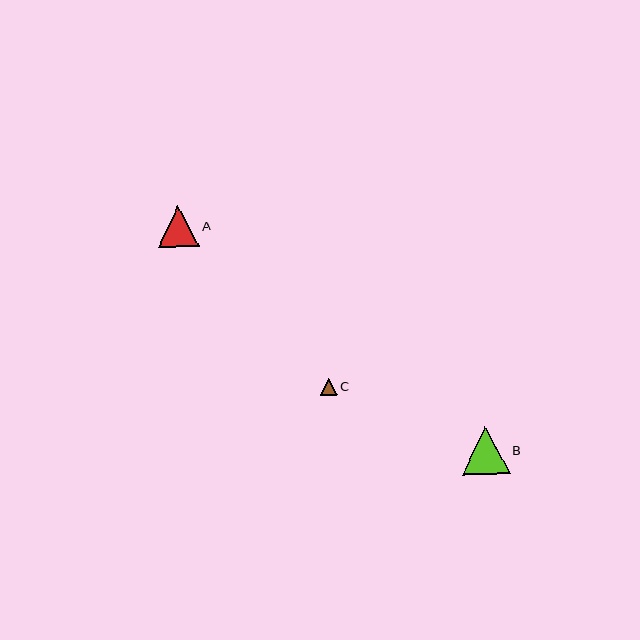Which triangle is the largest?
Triangle B is the largest with a size of approximately 47 pixels.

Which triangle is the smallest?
Triangle C is the smallest with a size of approximately 16 pixels.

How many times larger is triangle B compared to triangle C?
Triangle B is approximately 2.9 times the size of triangle C.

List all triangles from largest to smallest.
From largest to smallest: B, A, C.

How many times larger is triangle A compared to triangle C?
Triangle A is approximately 2.5 times the size of triangle C.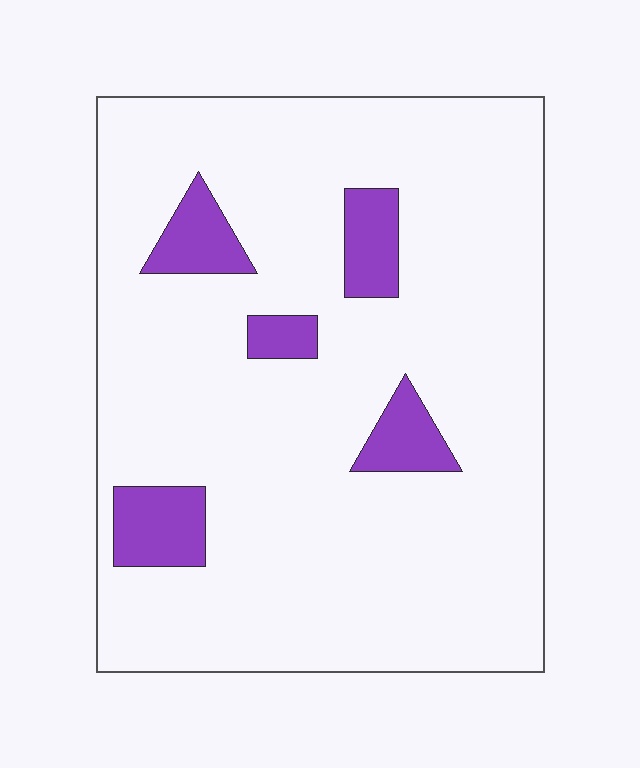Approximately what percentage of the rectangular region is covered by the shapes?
Approximately 10%.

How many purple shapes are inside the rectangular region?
5.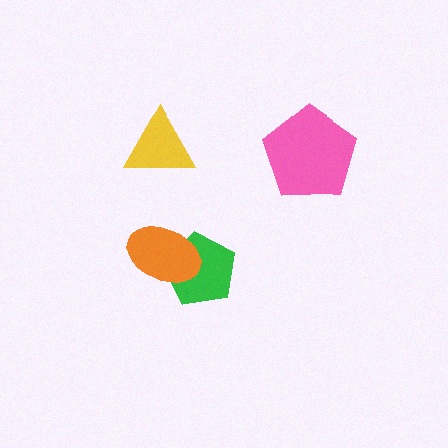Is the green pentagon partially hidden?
Yes, it is partially covered by another shape.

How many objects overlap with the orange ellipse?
1 object overlaps with the orange ellipse.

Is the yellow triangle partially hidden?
No, no other shape covers it.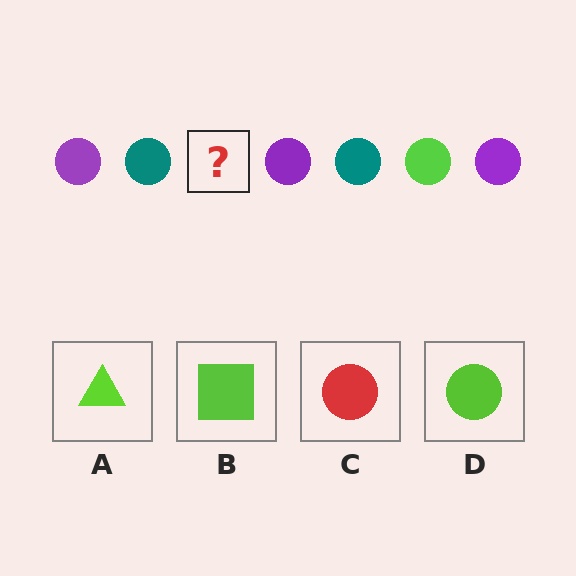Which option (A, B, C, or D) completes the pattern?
D.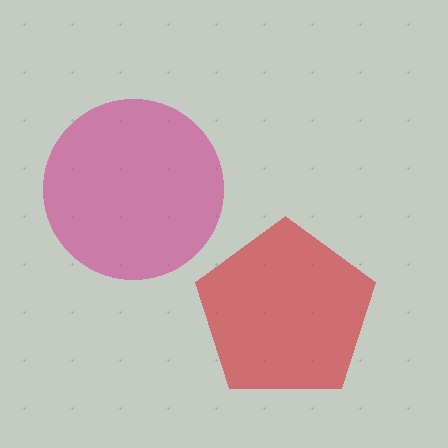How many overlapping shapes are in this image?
There are 2 overlapping shapes in the image.